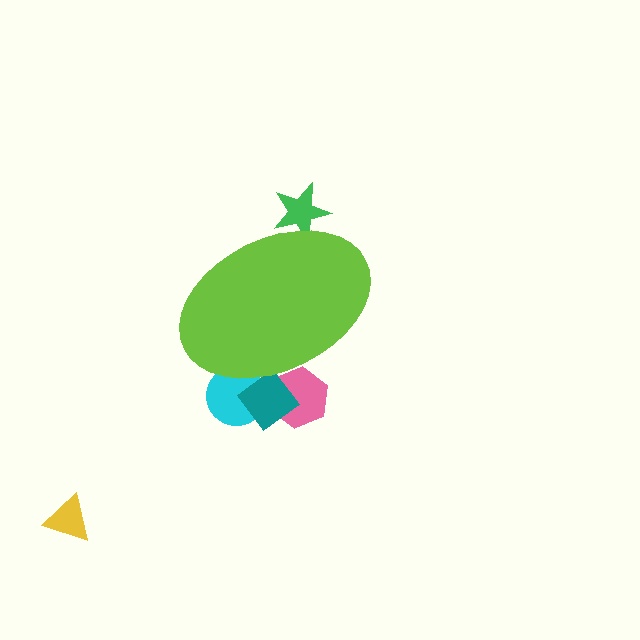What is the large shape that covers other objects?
A lime ellipse.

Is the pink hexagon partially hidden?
Yes, the pink hexagon is partially hidden behind the lime ellipse.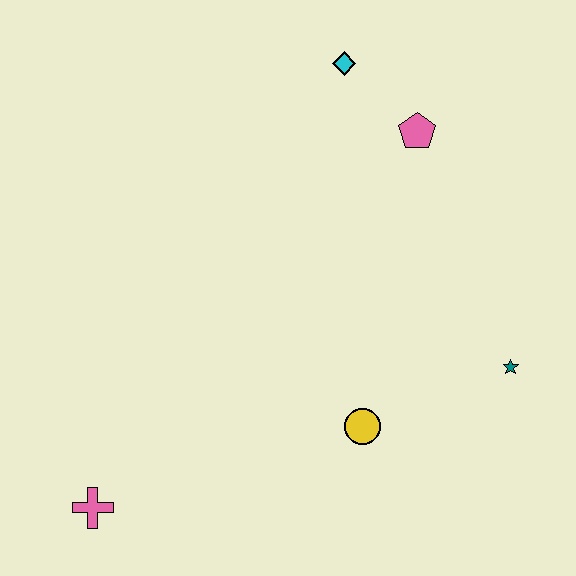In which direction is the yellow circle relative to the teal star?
The yellow circle is to the left of the teal star.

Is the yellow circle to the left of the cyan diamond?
No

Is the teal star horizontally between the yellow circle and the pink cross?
No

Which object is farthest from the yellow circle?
The cyan diamond is farthest from the yellow circle.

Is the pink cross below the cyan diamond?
Yes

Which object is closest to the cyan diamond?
The pink pentagon is closest to the cyan diamond.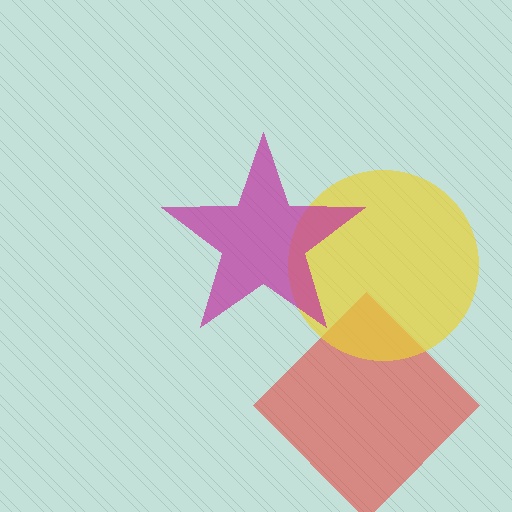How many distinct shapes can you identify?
There are 3 distinct shapes: a red diamond, a yellow circle, a magenta star.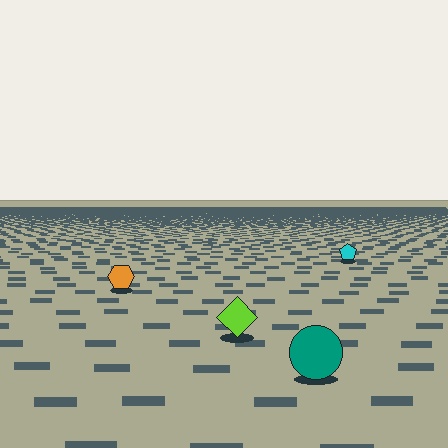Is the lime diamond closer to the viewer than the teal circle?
No. The teal circle is closer — you can tell from the texture gradient: the ground texture is coarser near it.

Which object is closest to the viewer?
The teal circle is closest. The texture marks near it are larger and more spread out.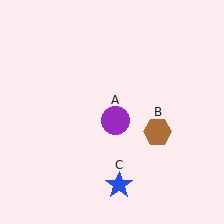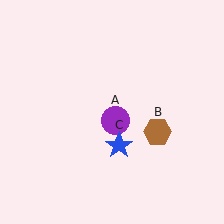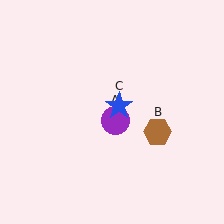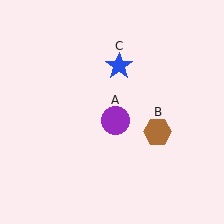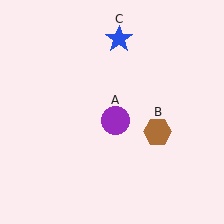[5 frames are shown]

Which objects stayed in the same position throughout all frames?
Purple circle (object A) and brown hexagon (object B) remained stationary.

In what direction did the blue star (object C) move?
The blue star (object C) moved up.